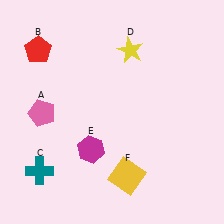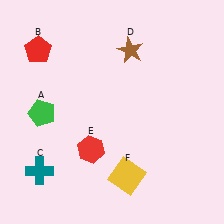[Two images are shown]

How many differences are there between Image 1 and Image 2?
There are 3 differences between the two images.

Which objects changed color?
A changed from pink to green. D changed from yellow to brown. E changed from magenta to red.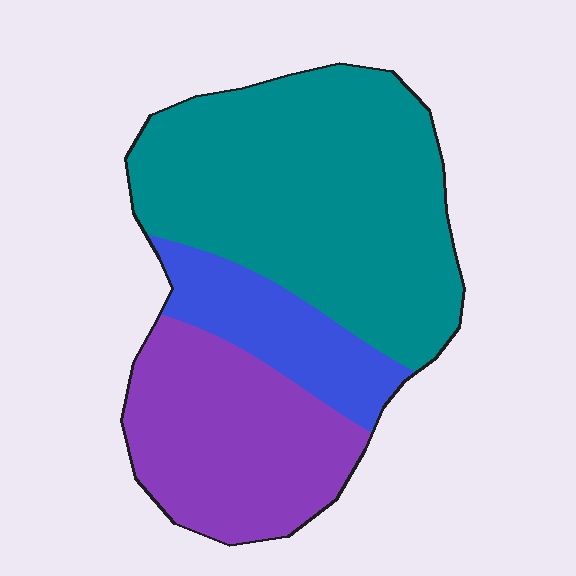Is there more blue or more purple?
Purple.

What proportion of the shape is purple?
Purple takes up between a quarter and a half of the shape.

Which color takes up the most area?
Teal, at roughly 55%.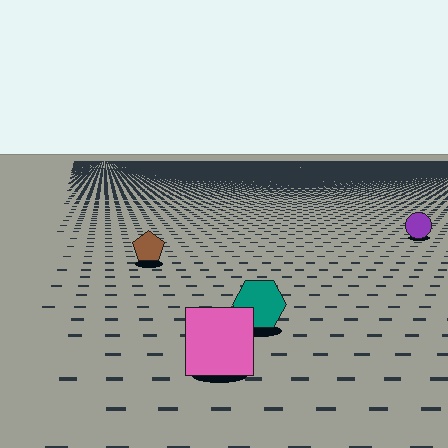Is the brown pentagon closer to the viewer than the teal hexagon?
No. The teal hexagon is closer — you can tell from the texture gradient: the ground texture is coarser near it.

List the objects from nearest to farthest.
From nearest to farthest: the pink square, the teal hexagon, the brown pentagon, the purple circle.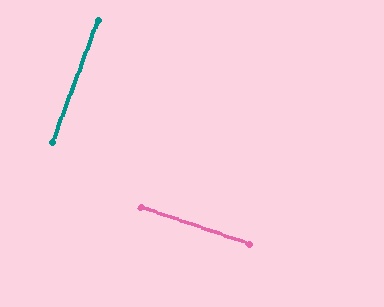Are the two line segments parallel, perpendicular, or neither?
Perpendicular — they meet at approximately 88°.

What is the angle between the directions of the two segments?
Approximately 88 degrees.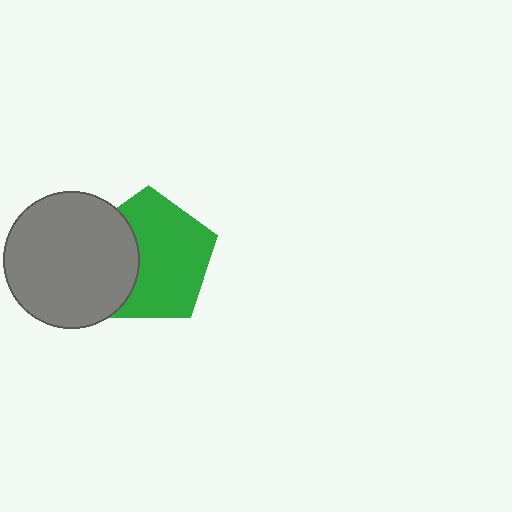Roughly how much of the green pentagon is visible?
Most of it is visible (roughly 67%).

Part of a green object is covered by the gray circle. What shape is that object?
It is a pentagon.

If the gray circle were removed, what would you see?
You would see the complete green pentagon.